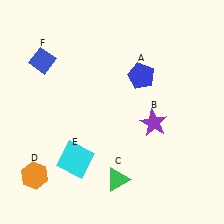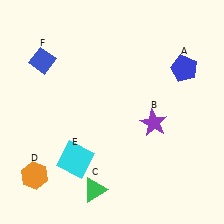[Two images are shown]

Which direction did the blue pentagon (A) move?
The blue pentagon (A) moved right.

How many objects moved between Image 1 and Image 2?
2 objects moved between the two images.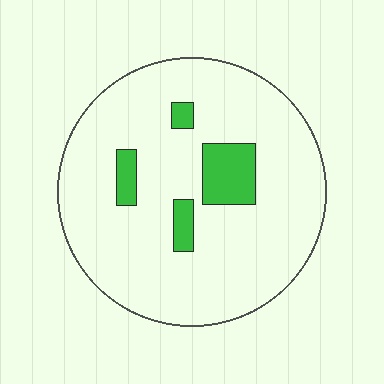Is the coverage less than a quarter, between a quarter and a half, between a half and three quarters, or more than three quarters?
Less than a quarter.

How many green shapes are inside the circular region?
4.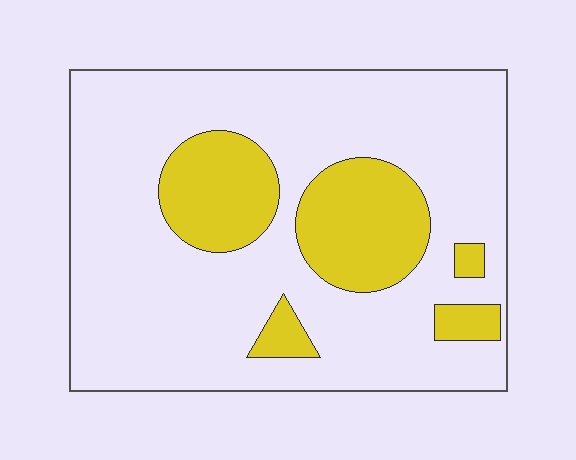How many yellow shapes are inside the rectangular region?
5.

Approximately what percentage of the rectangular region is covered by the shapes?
Approximately 25%.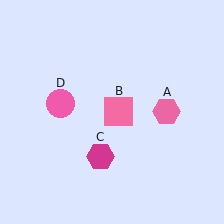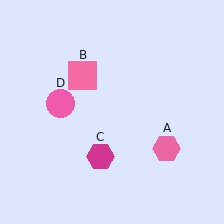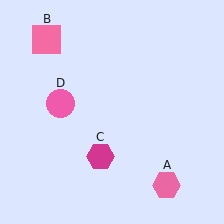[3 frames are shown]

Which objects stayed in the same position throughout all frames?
Magenta hexagon (object C) and pink circle (object D) remained stationary.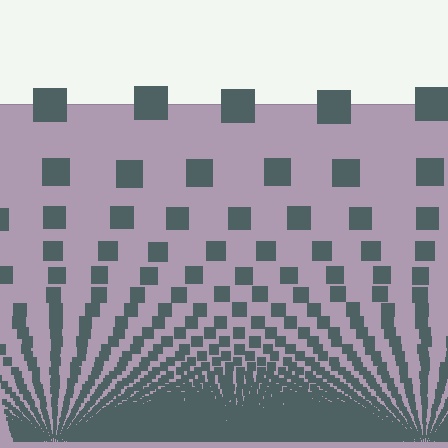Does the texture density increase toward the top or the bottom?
Density increases toward the bottom.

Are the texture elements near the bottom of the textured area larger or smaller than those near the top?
Smaller. The gradient is inverted — elements near the bottom are smaller and denser.